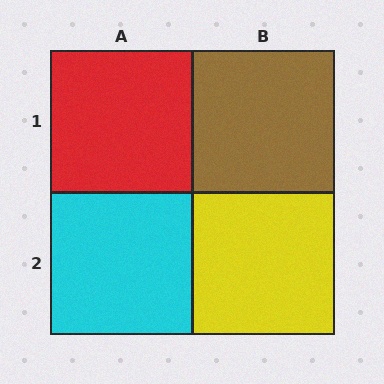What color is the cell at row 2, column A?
Cyan.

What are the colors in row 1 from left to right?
Red, brown.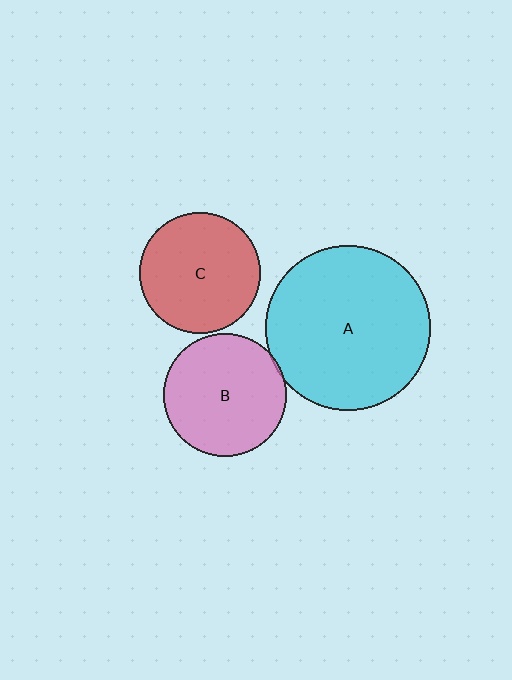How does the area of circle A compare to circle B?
Approximately 1.8 times.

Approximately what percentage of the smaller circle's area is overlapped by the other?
Approximately 5%.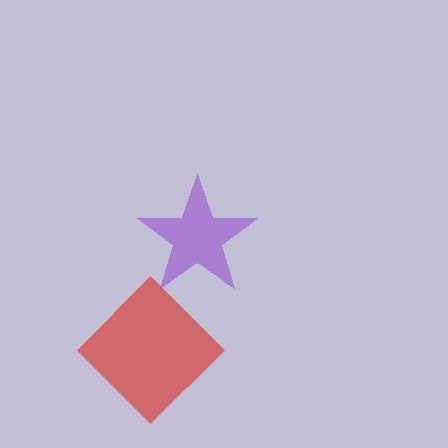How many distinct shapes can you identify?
There are 2 distinct shapes: a red diamond, a purple star.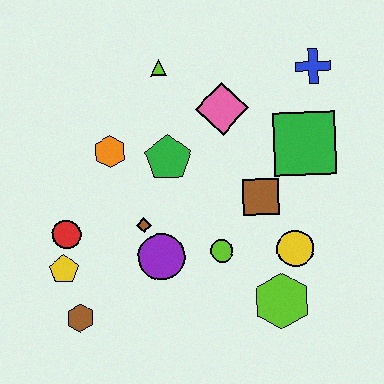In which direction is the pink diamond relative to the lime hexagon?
The pink diamond is above the lime hexagon.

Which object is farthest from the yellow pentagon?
The blue cross is farthest from the yellow pentagon.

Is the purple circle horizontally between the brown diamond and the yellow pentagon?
No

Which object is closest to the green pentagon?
The orange hexagon is closest to the green pentagon.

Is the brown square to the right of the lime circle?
Yes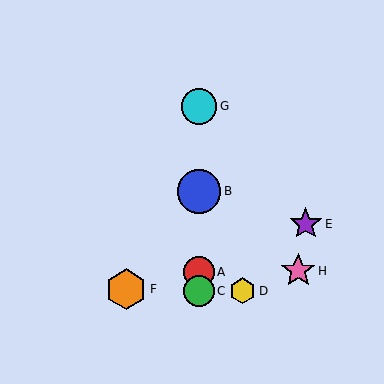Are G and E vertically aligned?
No, G is at x≈199 and E is at x≈306.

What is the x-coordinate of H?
Object H is at x≈298.